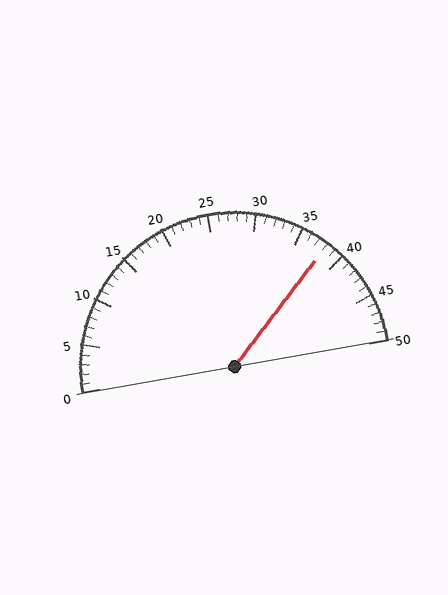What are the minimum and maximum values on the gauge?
The gauge ranges from 0 to 50.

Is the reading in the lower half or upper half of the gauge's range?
The reading is in the upper half of the range (0 to 50).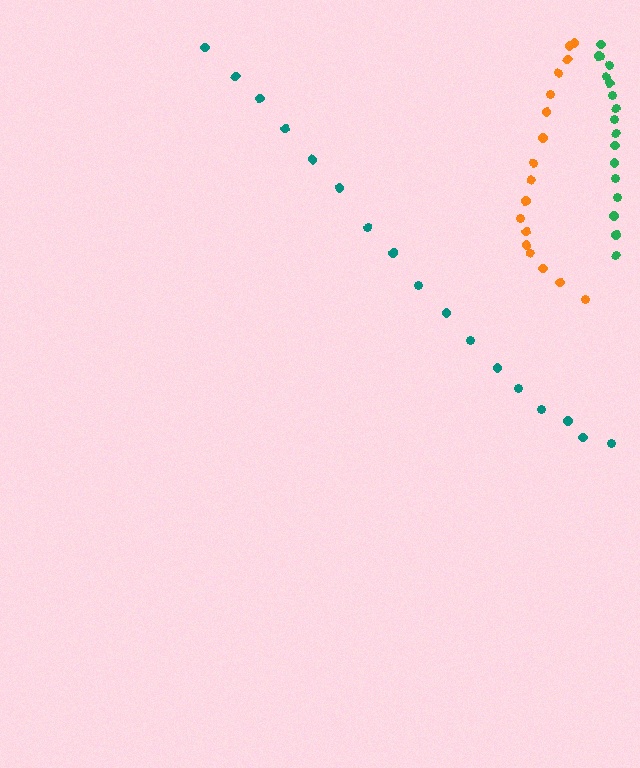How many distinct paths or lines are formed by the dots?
There are 3 distinct paths.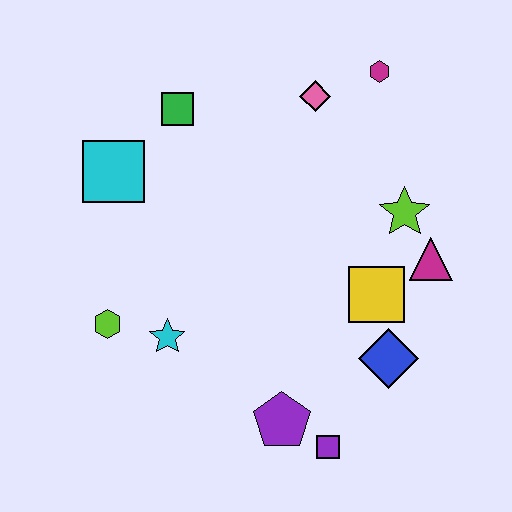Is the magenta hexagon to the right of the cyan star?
Yes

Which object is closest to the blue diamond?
The yellow square is closest to the blue diamond.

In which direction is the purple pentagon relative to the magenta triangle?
The purple pentagon is below the magenta triangle.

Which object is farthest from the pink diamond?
The purple square is farthest from the pink diamond.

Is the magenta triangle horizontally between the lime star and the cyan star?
No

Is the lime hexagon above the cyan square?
No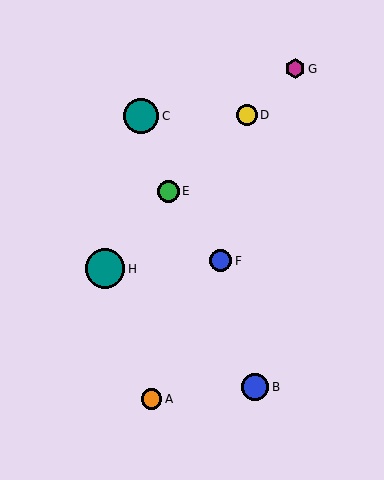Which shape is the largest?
The teal circle (labeled H) is the largest.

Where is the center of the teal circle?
The center of the teal circle is at (141, 116).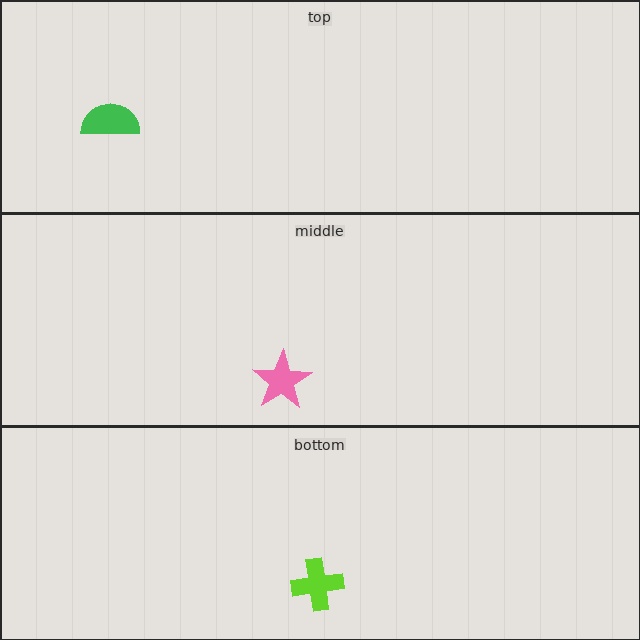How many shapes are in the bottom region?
1.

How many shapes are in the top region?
1.